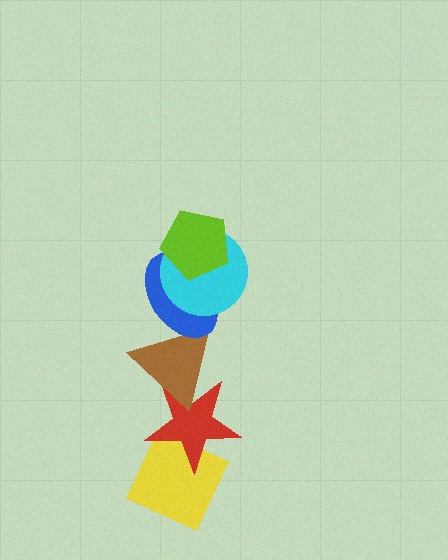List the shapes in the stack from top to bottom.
From top to bottom: the lime pentagon, the cyan circle, the blue ellipse, the brown triangle, the red star, the yellow diamond.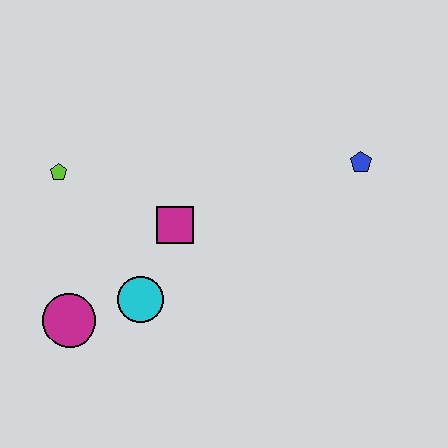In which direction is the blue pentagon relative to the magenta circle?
The blue pentagon is to the right of the magenta circle.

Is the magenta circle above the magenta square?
No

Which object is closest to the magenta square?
The cyan circle is closest to the magenta square.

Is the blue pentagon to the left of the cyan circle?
No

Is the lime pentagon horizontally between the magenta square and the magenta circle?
No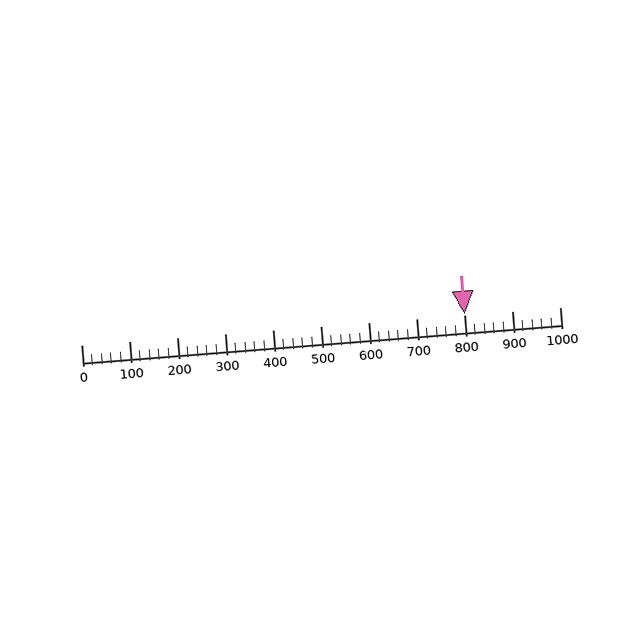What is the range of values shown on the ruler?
The ruler shows values from 0 to 1000.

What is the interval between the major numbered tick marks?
The major tick marks are spaced 100 units apart.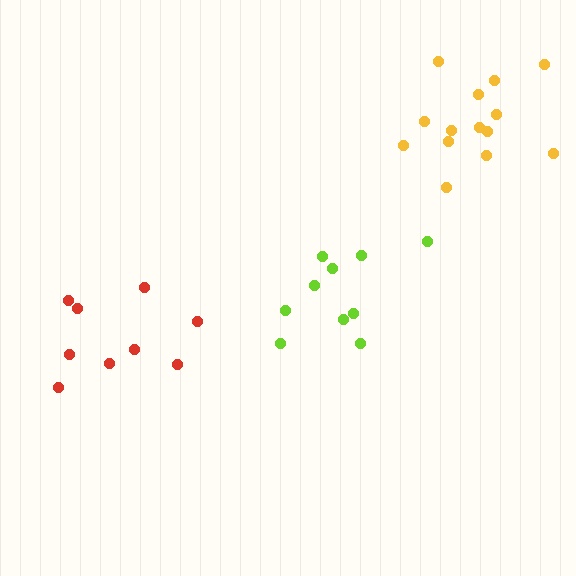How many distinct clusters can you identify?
There are 3 distinct clusters.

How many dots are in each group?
Group 1: 10 dots, Group 2: 9 dots, Group 3: 14 dots (33 total).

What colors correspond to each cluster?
The clusters are colored: lime, red, yellow.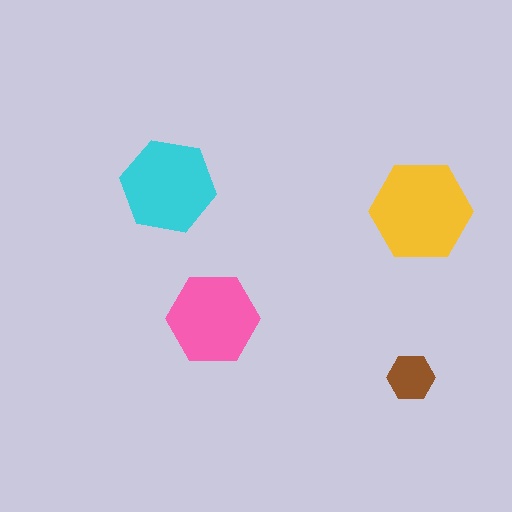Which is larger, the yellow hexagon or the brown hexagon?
The yellow one.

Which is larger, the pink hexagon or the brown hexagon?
The pink one.